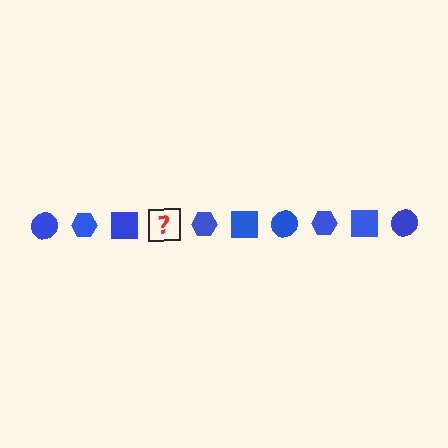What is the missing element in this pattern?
The missing element is a blue circle.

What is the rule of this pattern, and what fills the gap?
The rule is that the pattern cycles through circle, hexagon, square shapes in blue. The gap should be filled with a blue circle.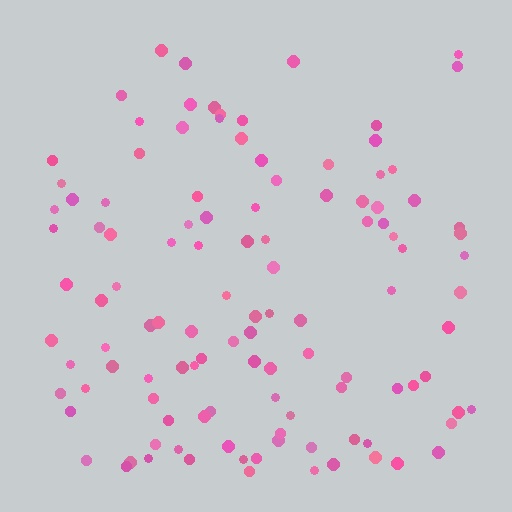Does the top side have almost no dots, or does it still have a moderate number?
Still a moderate number, just noticeably fewer than the bottom.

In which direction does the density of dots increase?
From top to bottom, with the bottom side densest.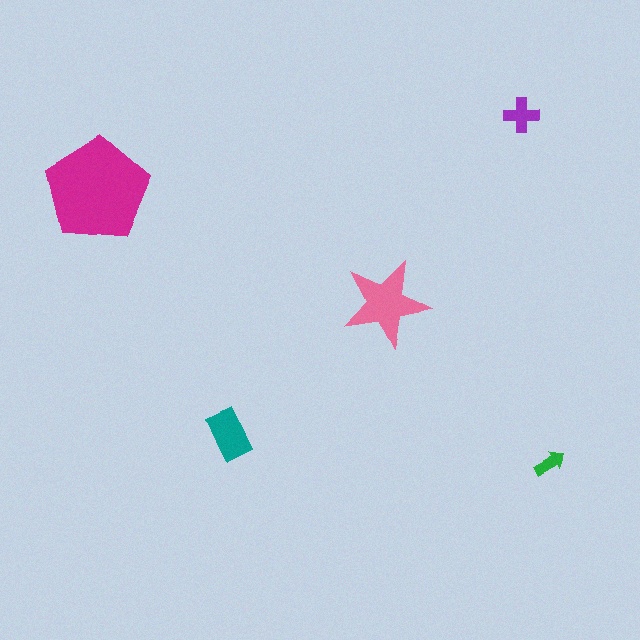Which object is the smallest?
The green arrow.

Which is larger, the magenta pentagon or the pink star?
The magenta pentagon.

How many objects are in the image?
There are 5 objects in the image.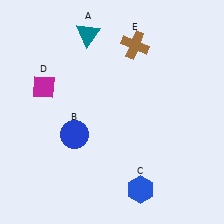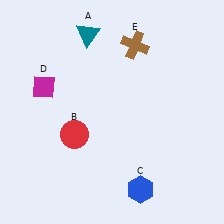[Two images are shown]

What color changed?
The circle (B) changed from blue in Image 1 to red in Image 2.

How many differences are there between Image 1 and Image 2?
There is 1 difference between the two images.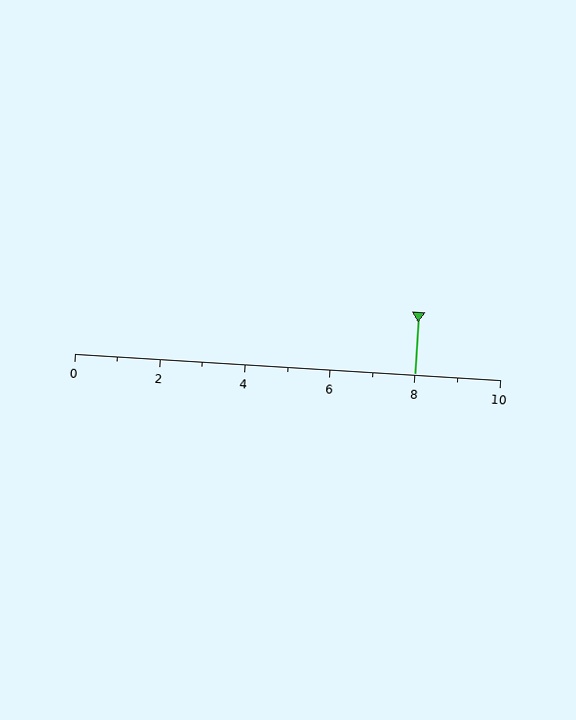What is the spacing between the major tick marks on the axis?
The major ticks are spaced 2 apart.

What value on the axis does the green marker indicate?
The marker indicates approximately 8.